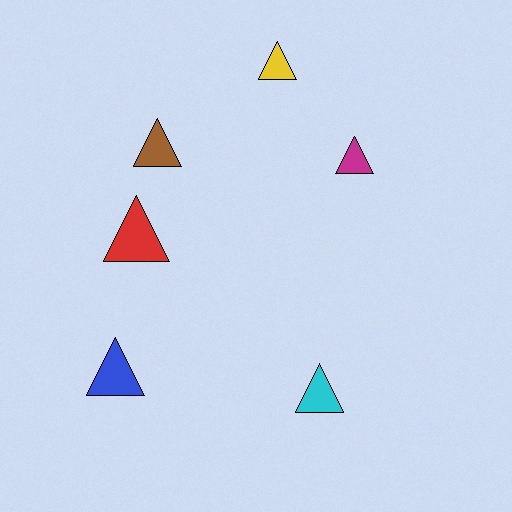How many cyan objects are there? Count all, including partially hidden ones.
There is 1 cyan object.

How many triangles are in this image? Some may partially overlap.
There are 6 triangles.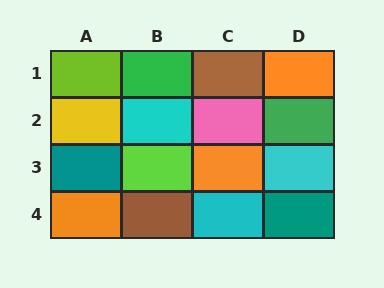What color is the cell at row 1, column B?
Green.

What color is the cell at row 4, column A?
Orange.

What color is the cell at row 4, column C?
Cyan.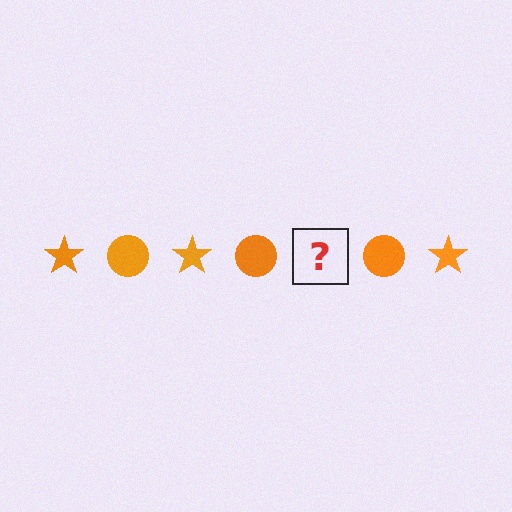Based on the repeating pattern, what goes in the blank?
The blank should be an orange star.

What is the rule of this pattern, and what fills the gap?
The rule is that the pattern cycles through star, circle shapes in orange. The gap should be filled with an orange star.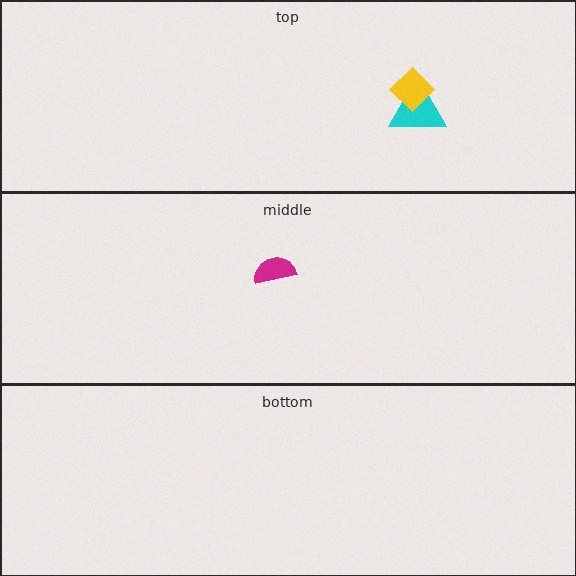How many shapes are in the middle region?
1.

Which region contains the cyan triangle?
The top region.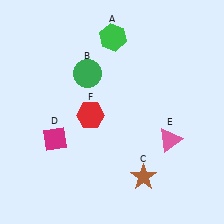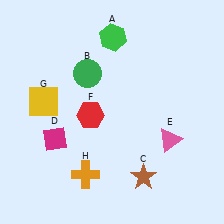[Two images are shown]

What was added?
A yellow square (G), an orange cross (H) were added in Image 2.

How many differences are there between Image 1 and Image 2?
There are 2 differences between the two images.